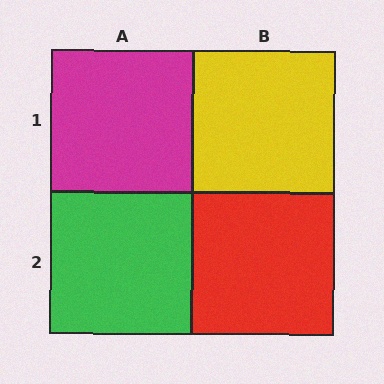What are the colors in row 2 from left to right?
Green, red.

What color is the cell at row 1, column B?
Yellow.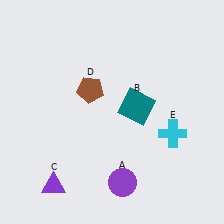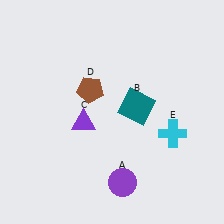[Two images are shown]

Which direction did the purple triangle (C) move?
The purple triangle (C) moved up.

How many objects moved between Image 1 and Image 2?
1 object moved between the two images.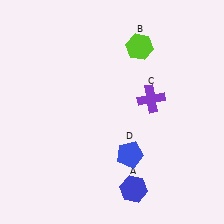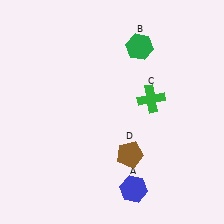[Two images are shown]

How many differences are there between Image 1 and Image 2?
There are 3 differences between the two images.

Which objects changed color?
B changed from lime to green. C changed from purple to green. D changed from blue to brown.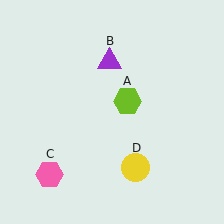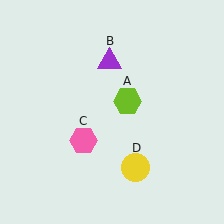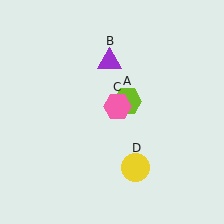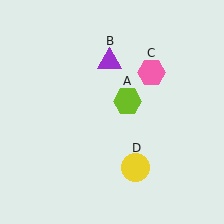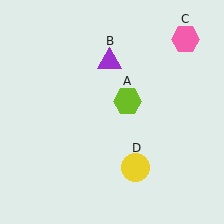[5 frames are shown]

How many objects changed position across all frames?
1 object changed position: pink hexagon (object C).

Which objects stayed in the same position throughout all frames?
Lime hexagon (object A) and purple triangle (object B) and yellow circle (object D) remained stationary.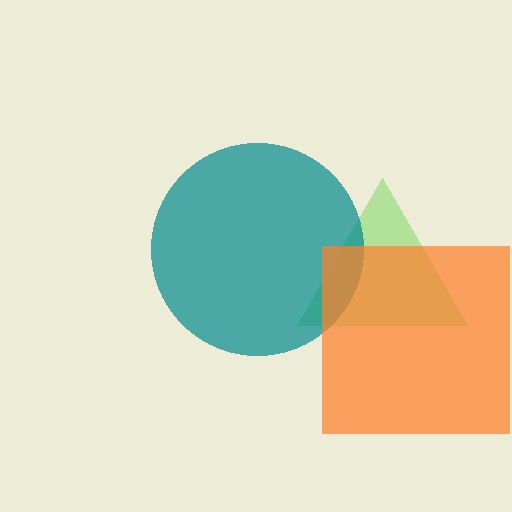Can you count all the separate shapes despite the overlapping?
Yes, there are 3 separate shapes.